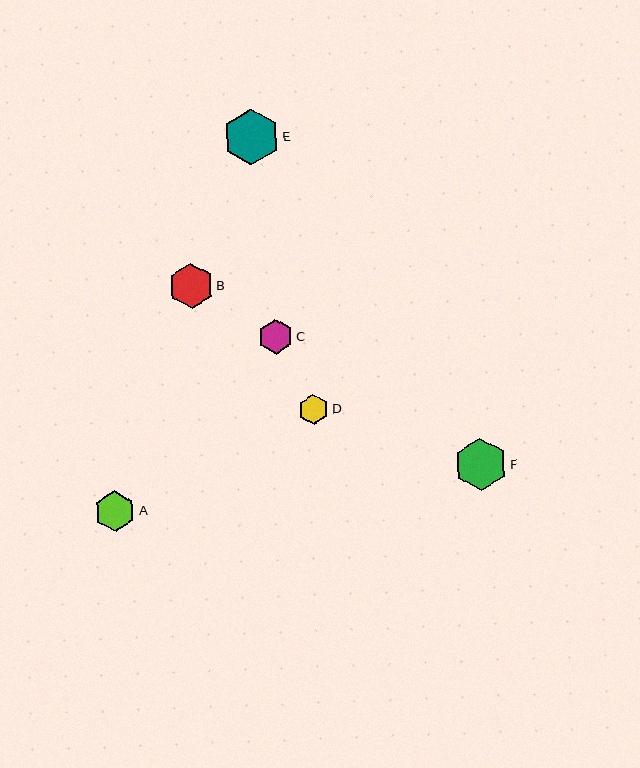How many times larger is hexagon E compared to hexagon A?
Hexagon E is approximately 1.4 times the size of hexagon A.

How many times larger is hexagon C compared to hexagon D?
Hexagon C is approximately 1.2 times the size of hexagon D.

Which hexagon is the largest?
Hexagon E is the largest with a size of approximately 57 pixels.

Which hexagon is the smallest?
Hexagon D is the smallest with a size of approximately 30 pixels.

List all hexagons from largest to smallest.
From largest to smallest: E, F, B, A, C, D.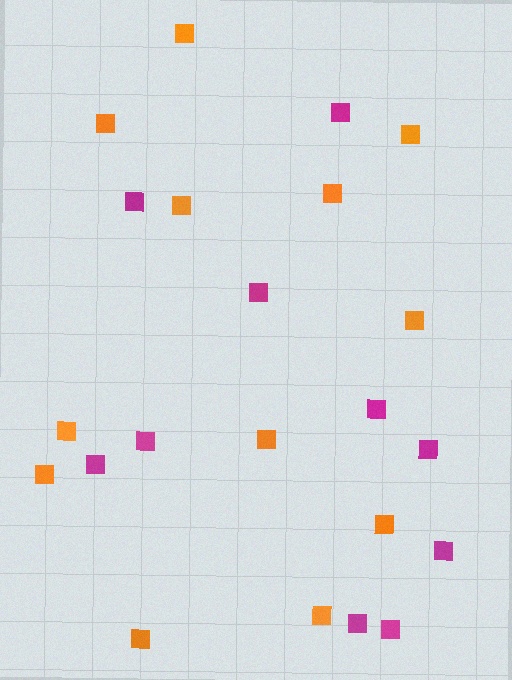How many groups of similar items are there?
There are 2 groups: one group of magenta squares (10) and one group of orange squares (12).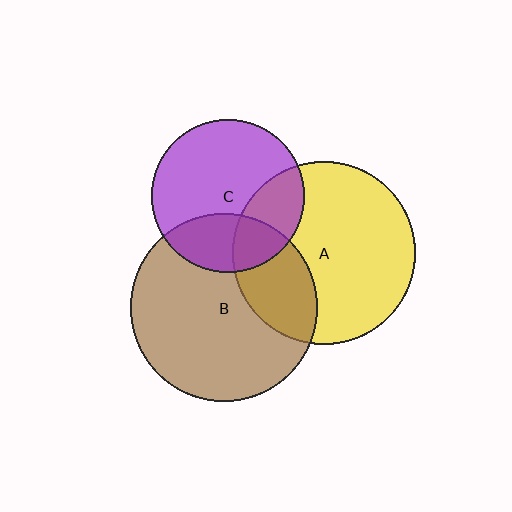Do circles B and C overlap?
Yes.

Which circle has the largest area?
Circle B (brown).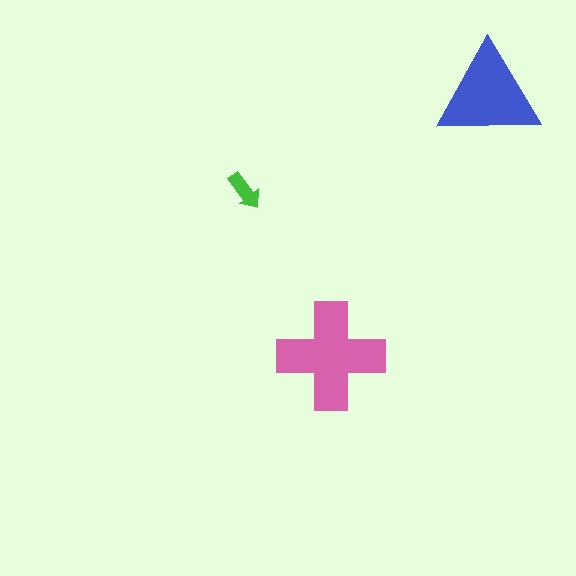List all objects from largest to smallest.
The pink cross, the blue triangle, the green arrow.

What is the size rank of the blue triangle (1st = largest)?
2nd.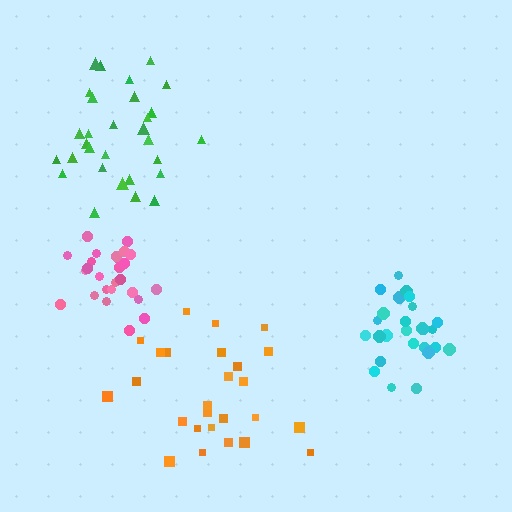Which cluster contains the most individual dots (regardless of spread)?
Green (30).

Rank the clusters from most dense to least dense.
cyan, pink, green, orange.